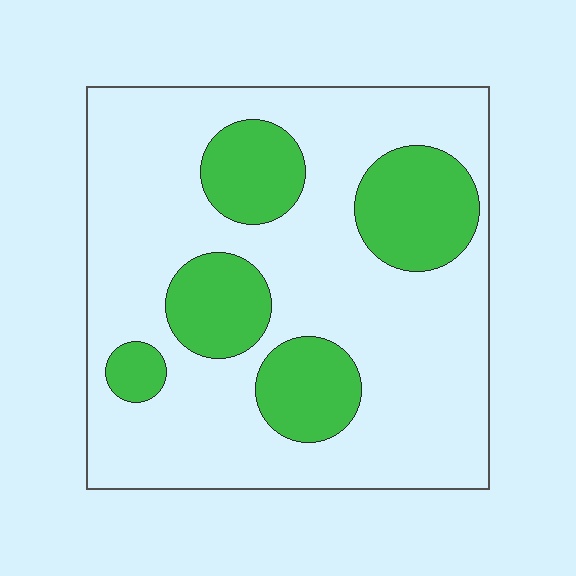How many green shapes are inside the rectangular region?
5.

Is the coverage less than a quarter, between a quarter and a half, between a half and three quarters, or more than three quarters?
Between a quarter and a half.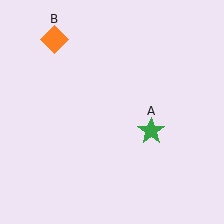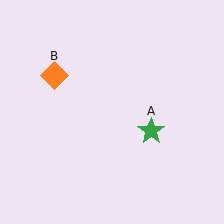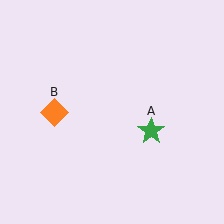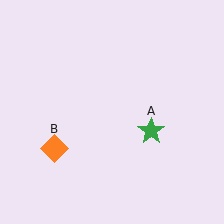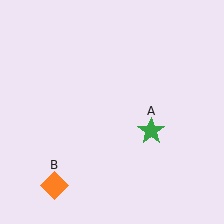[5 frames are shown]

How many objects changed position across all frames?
1 object changed position: orange diamond (object B).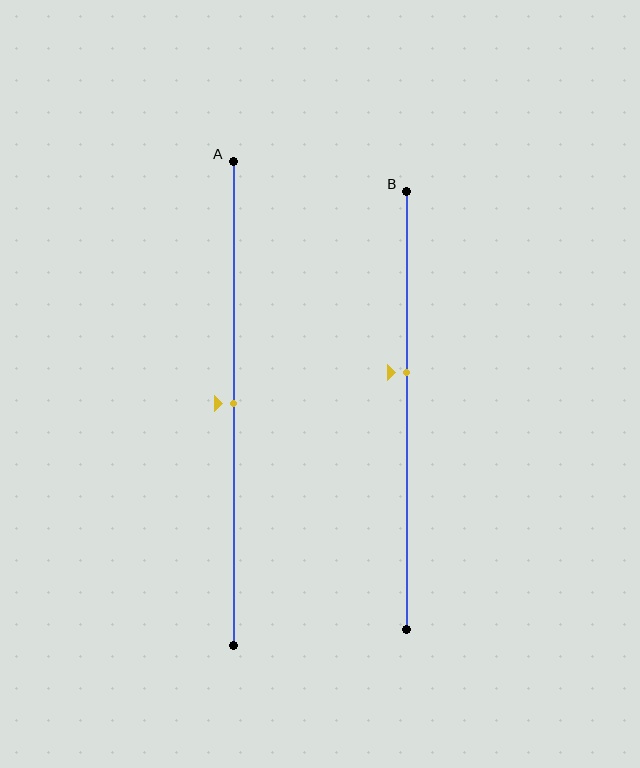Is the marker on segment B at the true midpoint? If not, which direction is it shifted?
No, the marker on segment B is shifted upward by about 9% of the segment length.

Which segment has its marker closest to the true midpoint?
Segment A has its marker closest to the true midpoint.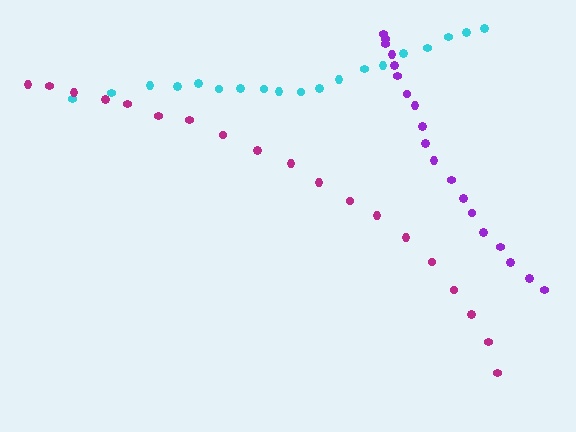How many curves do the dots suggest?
There are 3 distinct paths.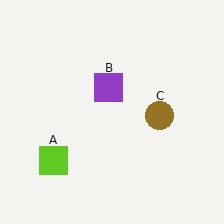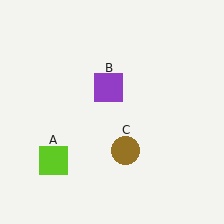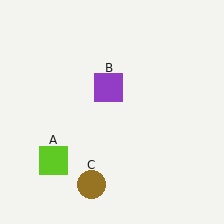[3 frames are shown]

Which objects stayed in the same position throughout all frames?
Lime square (object A) and purple square (object B) remained stationary.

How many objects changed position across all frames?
1 object changed position: brown circle (object C).